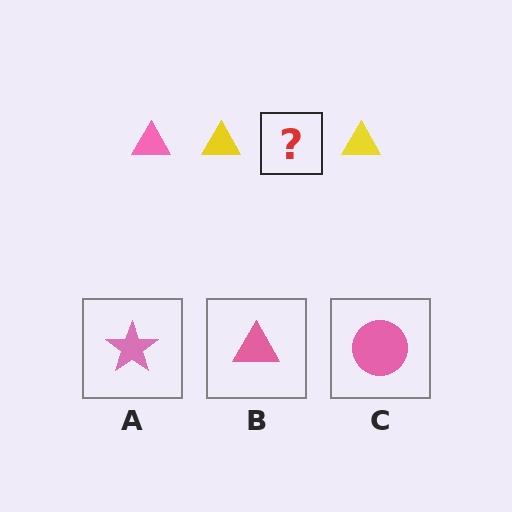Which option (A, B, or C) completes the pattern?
B.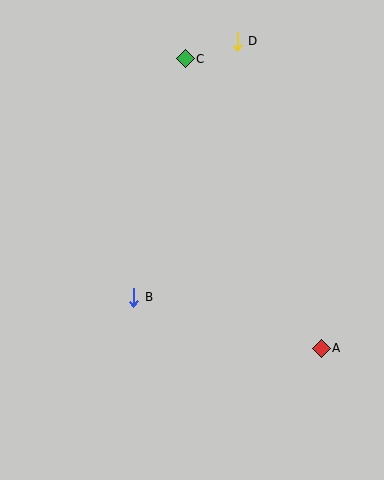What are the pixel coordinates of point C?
Point C is at (185, 59).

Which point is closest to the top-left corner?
Point C is closest to the top-left corner.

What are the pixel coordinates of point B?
Point B is at (134, 297).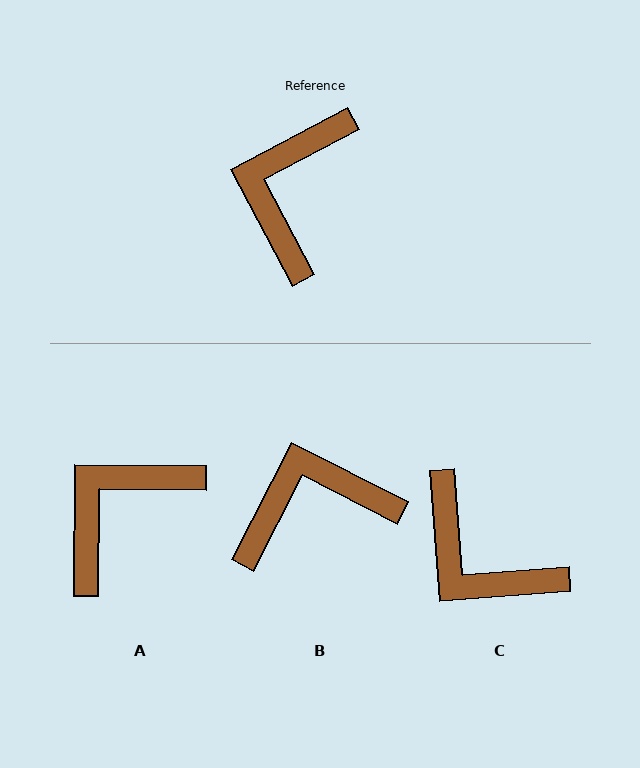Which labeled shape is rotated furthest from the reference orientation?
C, about 67 degrees away.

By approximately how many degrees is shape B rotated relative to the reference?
Approximately 55 degrees clockwise.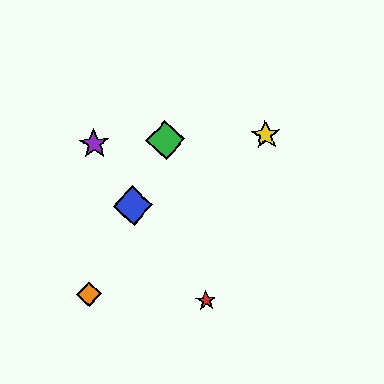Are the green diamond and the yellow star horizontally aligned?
Yes, both are at y≈140.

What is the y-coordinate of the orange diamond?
The orange diamond is at y≈294.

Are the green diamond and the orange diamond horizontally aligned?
No, the green diamond is at y≈140 and the orange diamond is at y≈294.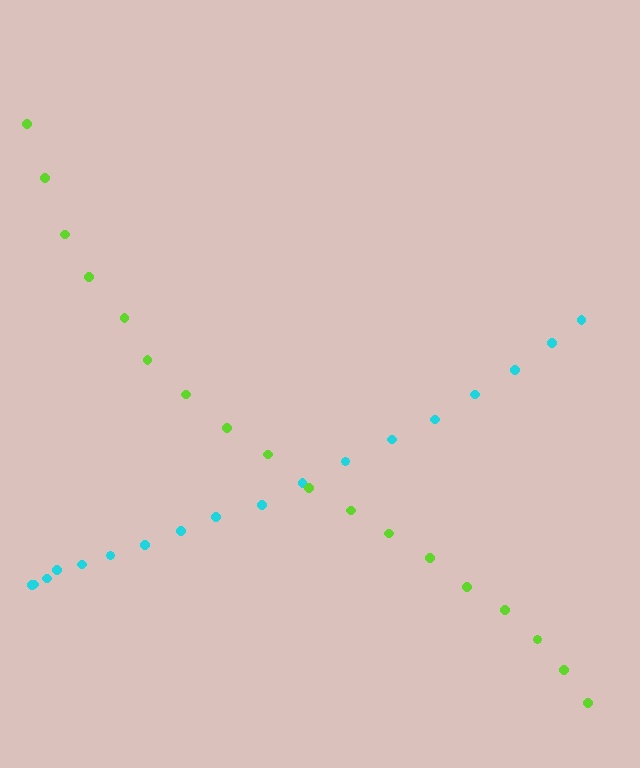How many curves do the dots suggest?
There are 2 distinct paths.